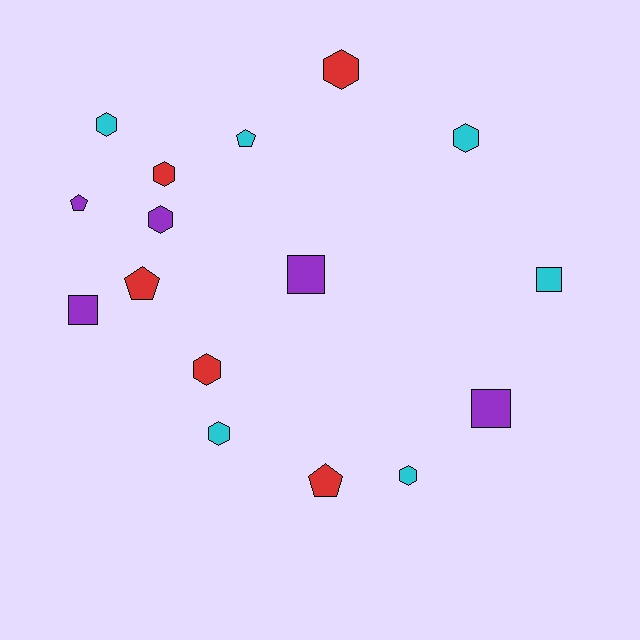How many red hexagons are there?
There are 3 red hexagons.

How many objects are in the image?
There are 16 objects.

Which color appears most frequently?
Cyan, with 6 objects.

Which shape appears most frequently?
Hexagon, with 8 objects.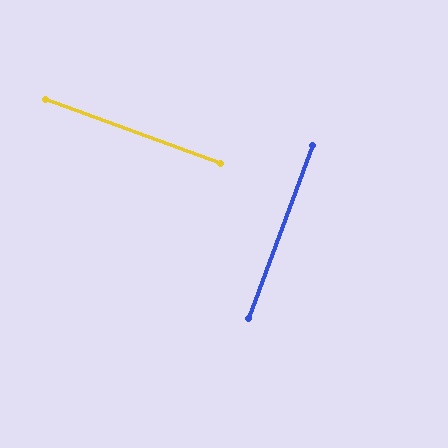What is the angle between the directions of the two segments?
Approximately 90 degrees.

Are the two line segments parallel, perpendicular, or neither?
Perpendicular — they meet at approximately 90°.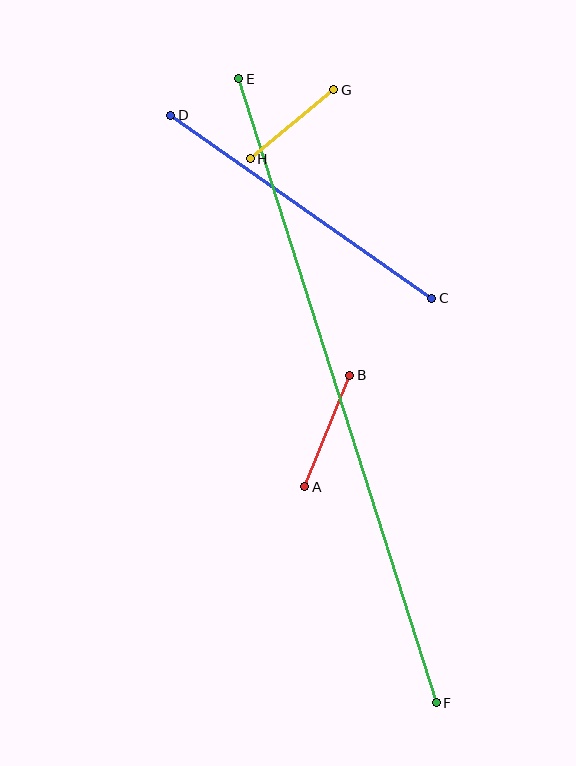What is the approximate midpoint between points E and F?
The midpoint is at approximately (337, 391) pixels.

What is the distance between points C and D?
The distance is approximately 319 pixels.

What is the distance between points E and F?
The distance is approximately 655 pixels.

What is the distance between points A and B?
The distance is approximately 120 pixels.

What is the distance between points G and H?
The distance is approximately 108 pixels.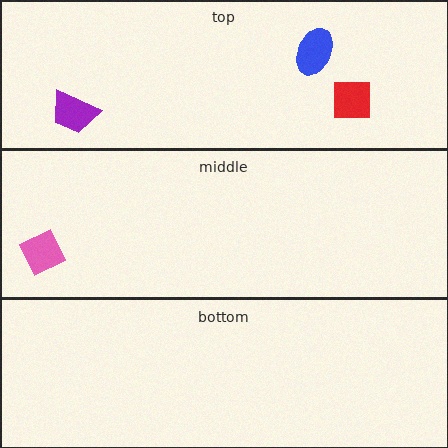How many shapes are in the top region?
3.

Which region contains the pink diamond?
The middle region.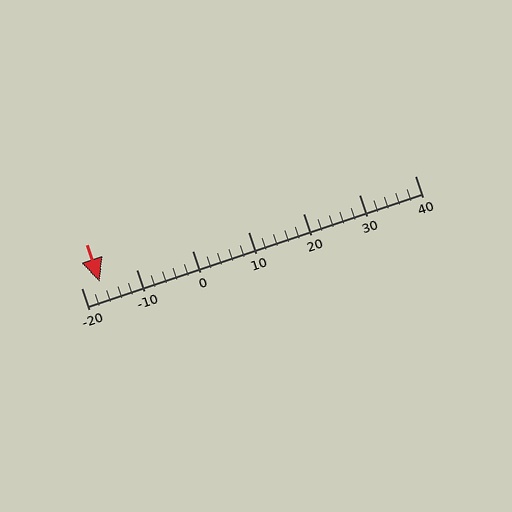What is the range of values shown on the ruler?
The ruler shows values from -20 to 40.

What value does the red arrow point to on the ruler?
The red arrow points to approximately -17.